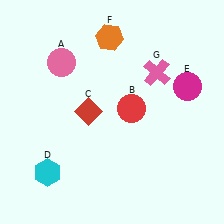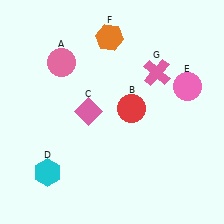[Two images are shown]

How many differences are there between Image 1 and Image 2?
There are 2 differences between the two images.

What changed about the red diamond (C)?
In Image 1, C is red. In Image 2, it changed to pink.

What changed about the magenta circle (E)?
In Image 1, E is magenta. In Image 2, it changed to pink.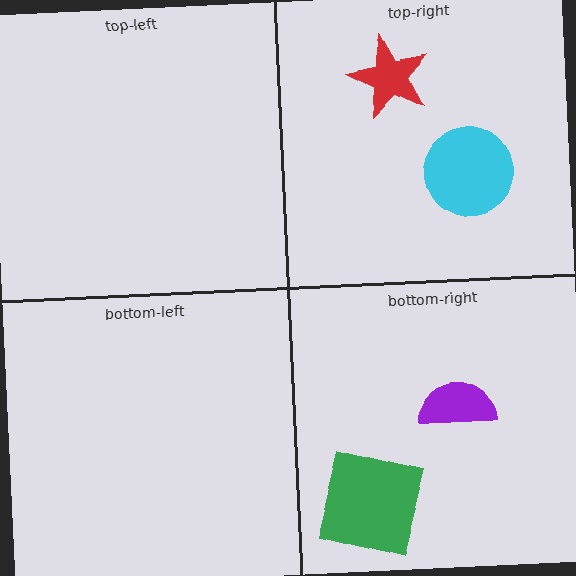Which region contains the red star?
The top-right region.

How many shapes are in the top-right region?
2.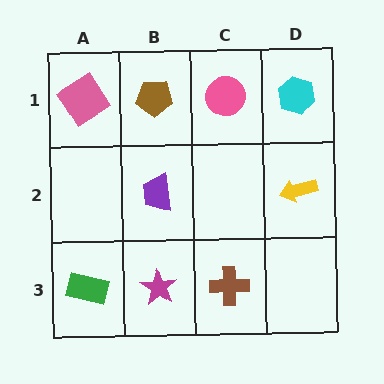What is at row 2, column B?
A purple trapezoid.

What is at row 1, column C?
A pink circle.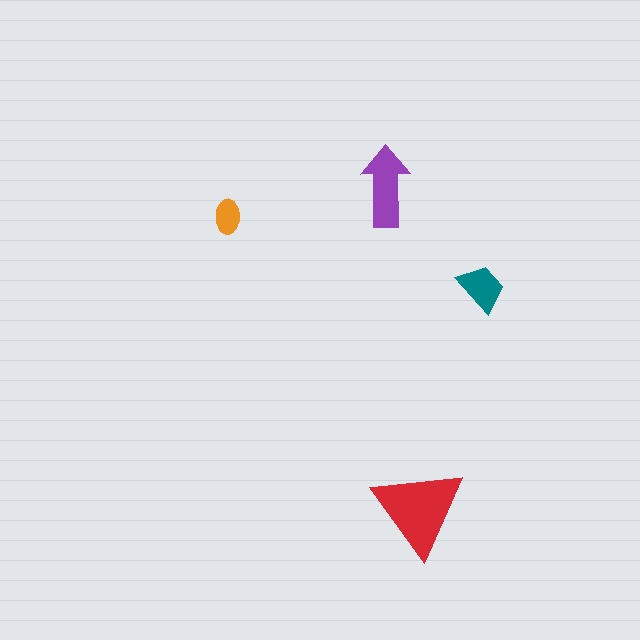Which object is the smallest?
The orange ellipse.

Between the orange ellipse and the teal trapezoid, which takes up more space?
The teal trapezoid.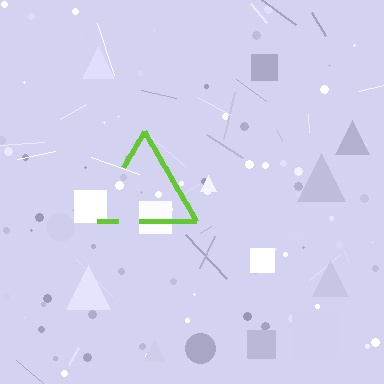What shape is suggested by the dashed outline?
The dashed outline suggests a triangle.